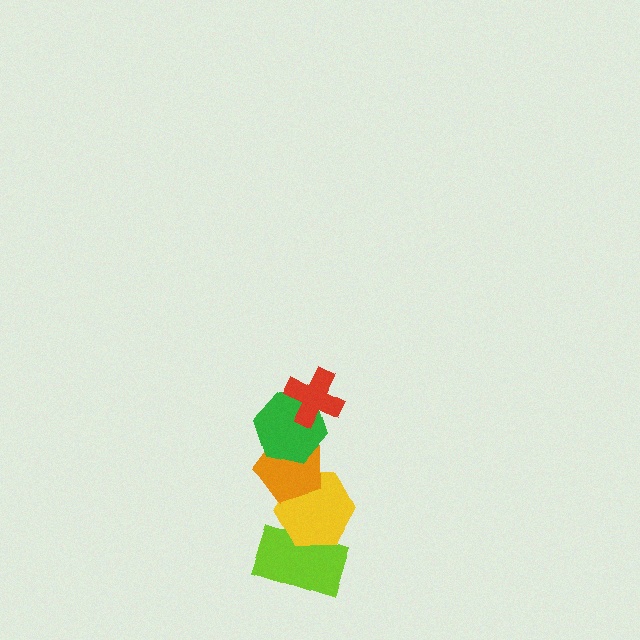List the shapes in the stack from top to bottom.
From top to bottom: the red cross, the green hexagon, the orange pentagon, the yellow hexagon, the lime rectangle.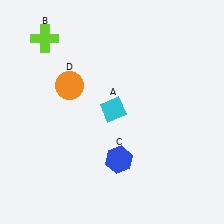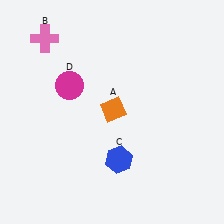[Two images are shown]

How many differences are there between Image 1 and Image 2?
There are 3 differences between the two images.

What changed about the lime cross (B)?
In Image 1, B is lime. In Image 2, it changed to pink.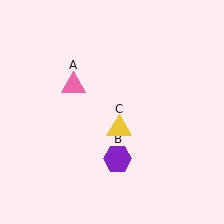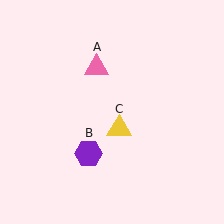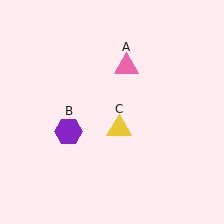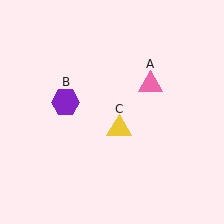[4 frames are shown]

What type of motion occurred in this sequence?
The pink triangle (object A), purple hexagon (object B) rotated clockwise around the center of the scene.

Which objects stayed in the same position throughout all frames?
Yellow triangle (object C) remained stationary.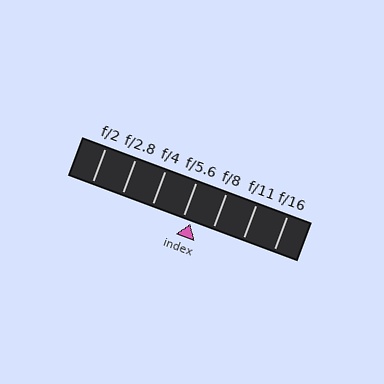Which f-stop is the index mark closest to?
The index mark is closest to f/5.6.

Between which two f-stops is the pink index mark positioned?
The index mark is between f/5.6 and f/8.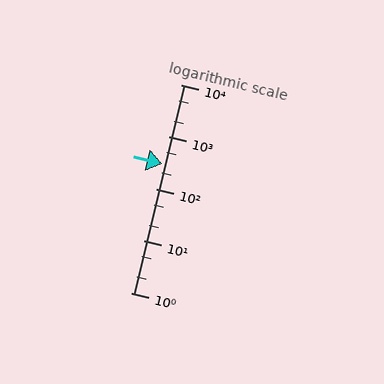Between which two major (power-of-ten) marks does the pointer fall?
The pointer is between 100 and 1000.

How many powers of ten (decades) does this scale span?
The scale spans 4 decades, from 1 to 10000.